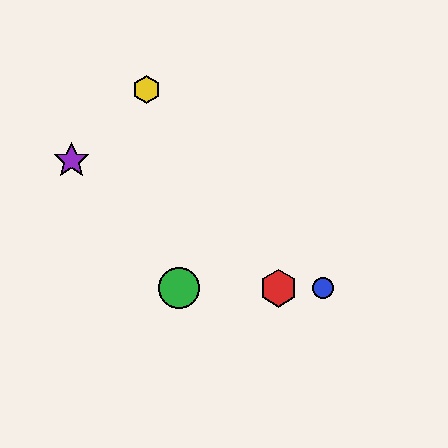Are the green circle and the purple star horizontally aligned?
No, the green circle is at y≈288 and the purple star is at y≈160.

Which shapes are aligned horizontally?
The red hexagon, the blue circle, the green circle are aligned horizontally.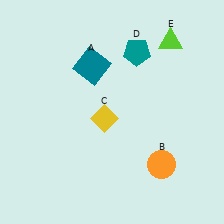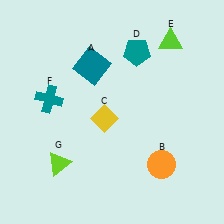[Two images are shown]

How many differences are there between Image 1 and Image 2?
There are 2 differences between the two images.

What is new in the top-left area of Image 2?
A teal cross (F) was added in the top-left area of Image 2.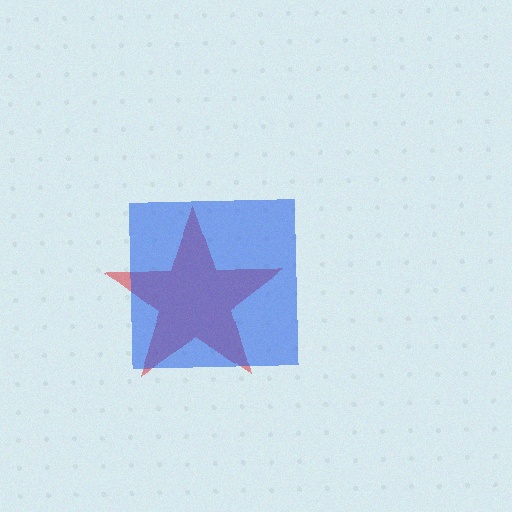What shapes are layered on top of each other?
The layered shapes are: a red star, a blue square.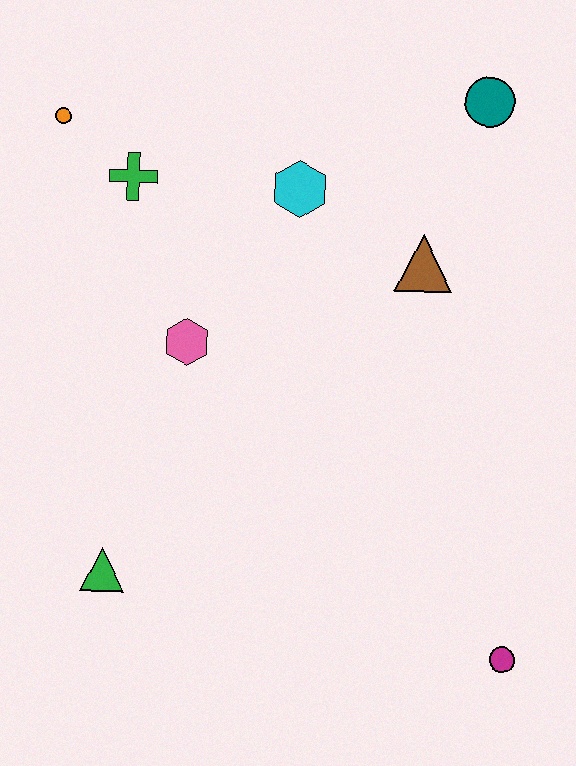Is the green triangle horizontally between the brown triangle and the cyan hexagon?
No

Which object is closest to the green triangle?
The pink hexagon is closest to the green triangle.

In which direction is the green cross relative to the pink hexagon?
The green cross is above the pink hexagon.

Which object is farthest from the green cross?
The magenta circle is farthest from the green cross.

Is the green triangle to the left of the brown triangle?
Yes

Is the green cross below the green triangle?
No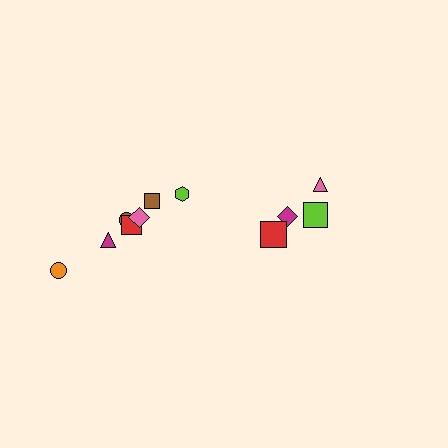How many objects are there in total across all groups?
There are 11 objects.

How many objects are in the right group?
There are 4 objects.